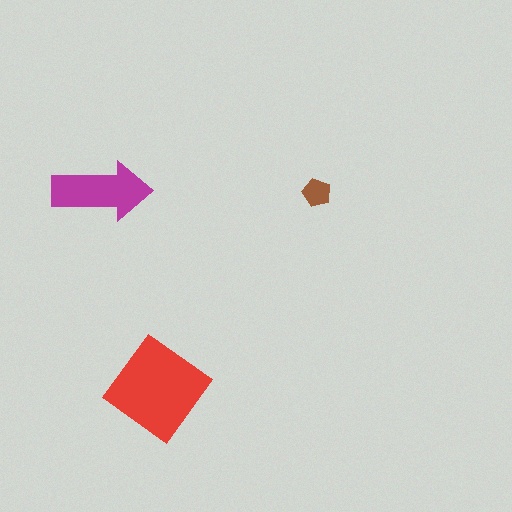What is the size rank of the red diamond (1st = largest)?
1st.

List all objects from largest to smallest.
The red diamond, the magenta arrow, the brown pentagon.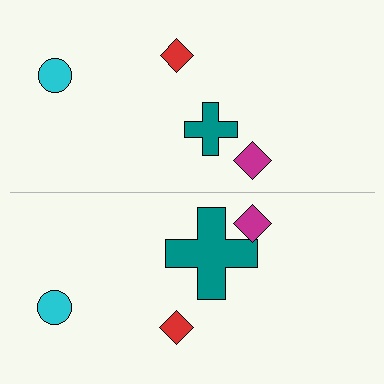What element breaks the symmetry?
The teal cross on the bottom side has a different size than its mirror counterpart.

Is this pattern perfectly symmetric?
No, the pattern is not perfectly symmetric. The teal cross on the bottom side has a different size than its mirror counterpart.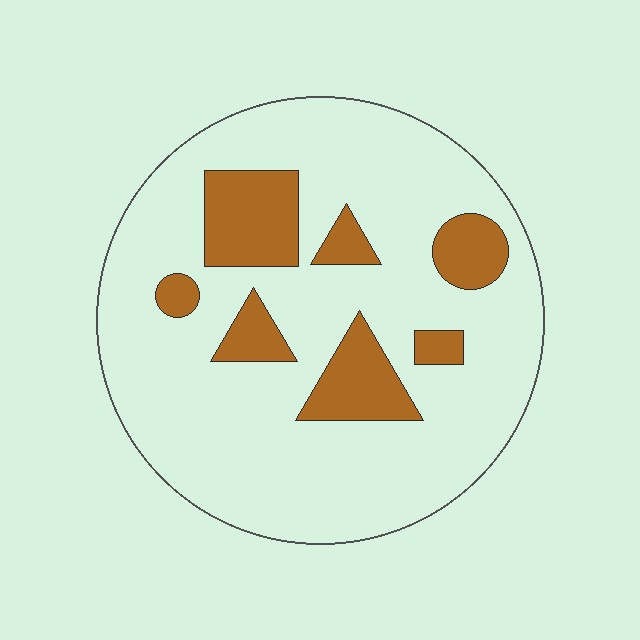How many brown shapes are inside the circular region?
7.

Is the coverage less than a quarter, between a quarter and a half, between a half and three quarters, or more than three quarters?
Less than a quarter.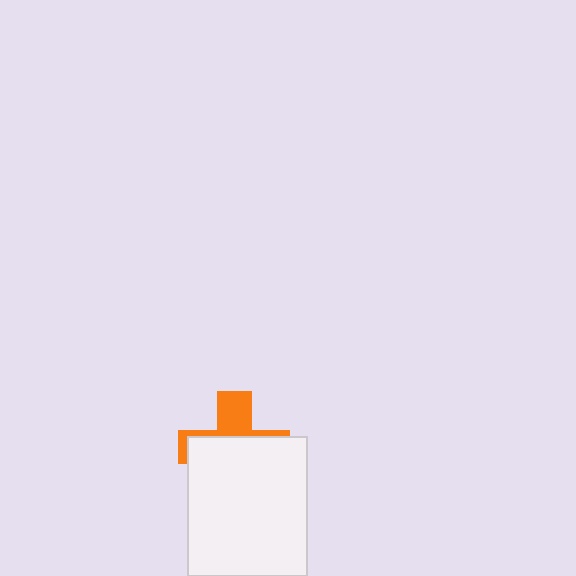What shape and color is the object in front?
The object in front is a white rectangle.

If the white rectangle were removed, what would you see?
You would see the complete orange cross.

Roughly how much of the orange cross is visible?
A small part of it is visible (roughly 35%).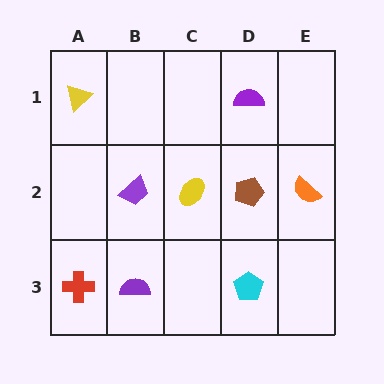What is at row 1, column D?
A purple semicircle.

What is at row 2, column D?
A brown pentagon.